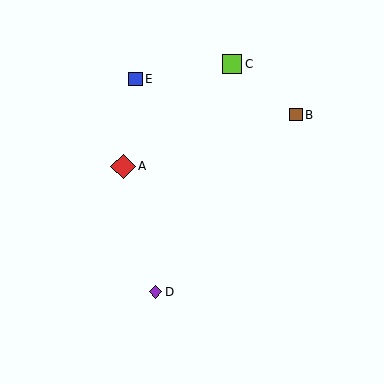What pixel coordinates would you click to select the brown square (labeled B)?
Click at (296, 115) to select the brown square B.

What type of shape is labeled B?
Shape B is a brown square.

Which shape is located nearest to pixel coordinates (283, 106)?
The brown square (labeled B) at (296, 115) is nearest to that location.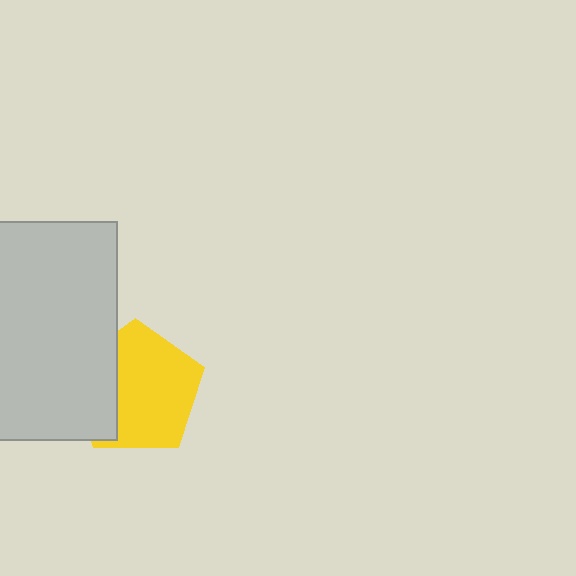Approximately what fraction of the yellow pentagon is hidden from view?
Roughly 30% of the yellow pentagon is hidden behind the light gray rectangle.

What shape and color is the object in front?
The object in front is a light gray rectangle.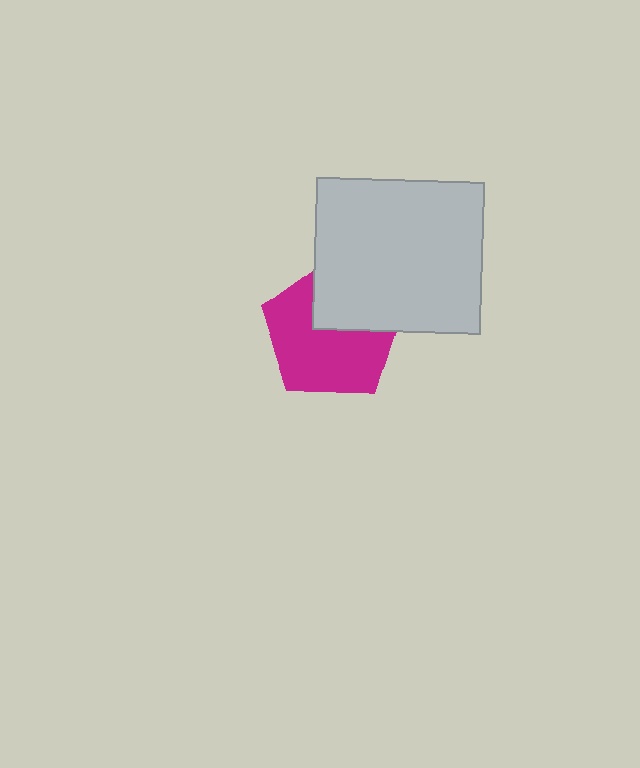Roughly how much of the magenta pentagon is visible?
About half of it is visible (roughly 65%).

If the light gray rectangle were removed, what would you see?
You would see the complete magenta pentagon.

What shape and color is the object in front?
The object in front is a light gray rectangle.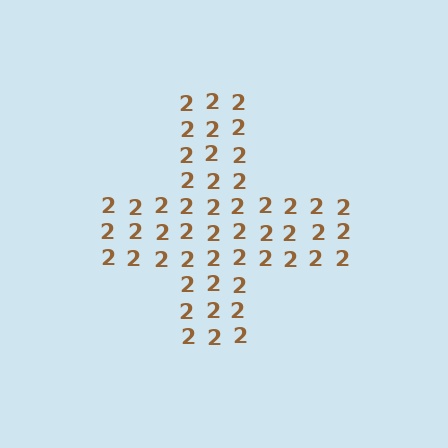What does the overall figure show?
The overall figure shows a cross.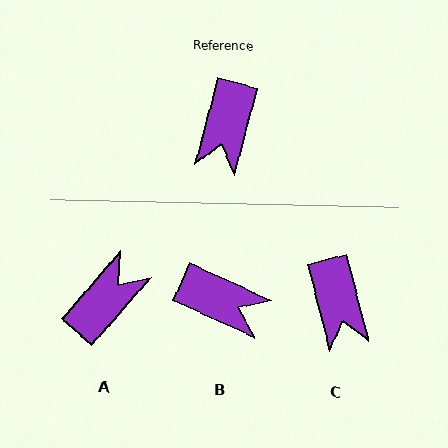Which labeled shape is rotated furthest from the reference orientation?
A, about 153 degrees away.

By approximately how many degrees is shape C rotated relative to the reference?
Approximately 29 degrees counter-clockwise.